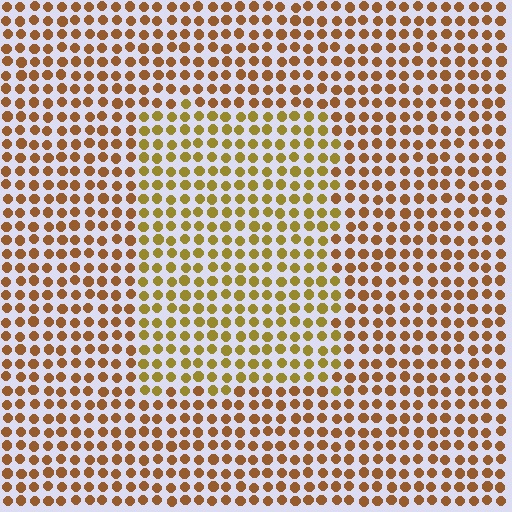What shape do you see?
I see a rectangle.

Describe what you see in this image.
The image is filled with small brown elements in a uniform arrangement. A rectangle-shaped region is visible where the elements are tinted to a slightly different hue, forming a subtle color boundary.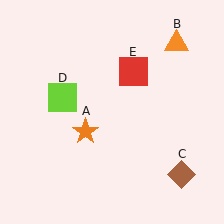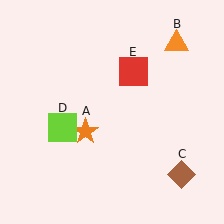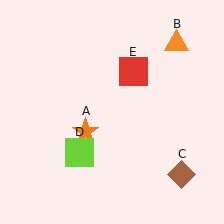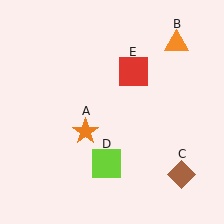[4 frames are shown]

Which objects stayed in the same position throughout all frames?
Orange star (object A) and orange triangle (object B) and brown diamond (object C) and red square (object E) remained stationary.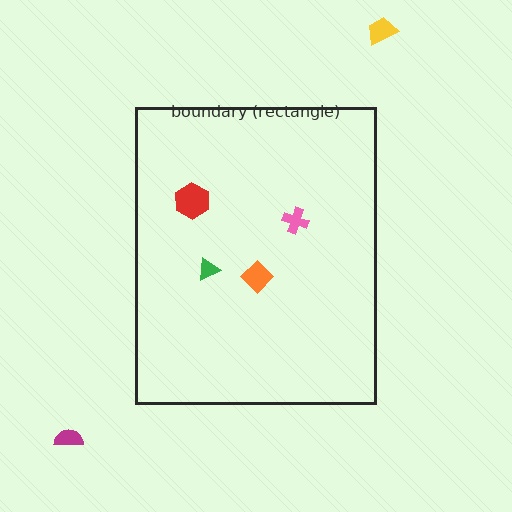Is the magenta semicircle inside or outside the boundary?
Outside.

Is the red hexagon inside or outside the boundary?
Inside.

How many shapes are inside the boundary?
4 inside, 2 outside.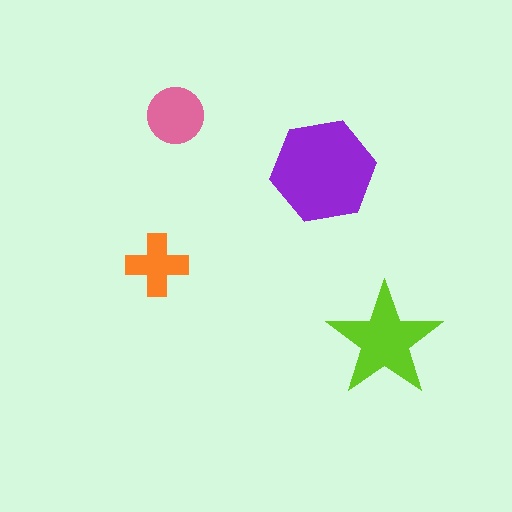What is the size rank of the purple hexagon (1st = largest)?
1st.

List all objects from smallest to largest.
The orange cross, the pink circle, the lime star, the purple hexagon.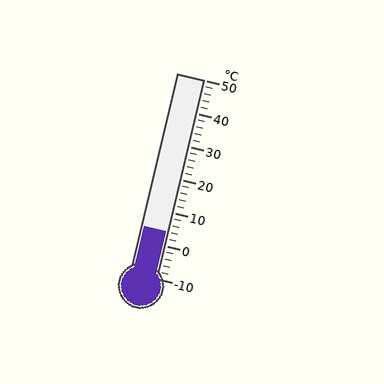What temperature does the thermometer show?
The thermometer shows approximately 4°C.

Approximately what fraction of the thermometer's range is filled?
The thermometer is filled to approximately 25% of its range.